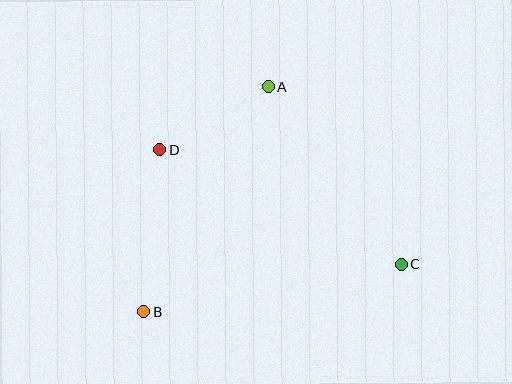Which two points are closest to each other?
Points A and D are closest to each other.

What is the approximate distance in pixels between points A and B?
The distance between A and B is approximately 257 pixels.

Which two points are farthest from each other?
Points C and D are farthest from each other.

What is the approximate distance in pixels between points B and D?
The distance between B and D is approximately 163 pixels.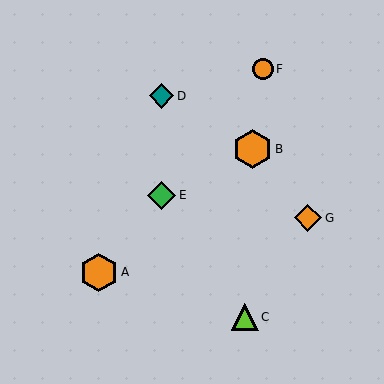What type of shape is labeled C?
Shape C is a lime triangle.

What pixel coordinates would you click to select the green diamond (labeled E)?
Click at (162, 195) to select the green diamond E.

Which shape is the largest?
The orange hexagon (labeled B) is the largest.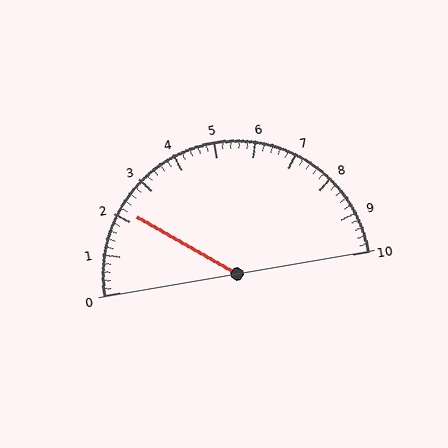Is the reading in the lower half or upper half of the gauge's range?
The reading is in the lower half of the range (0 to 10).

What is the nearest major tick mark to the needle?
The nearest major tick mark is 2.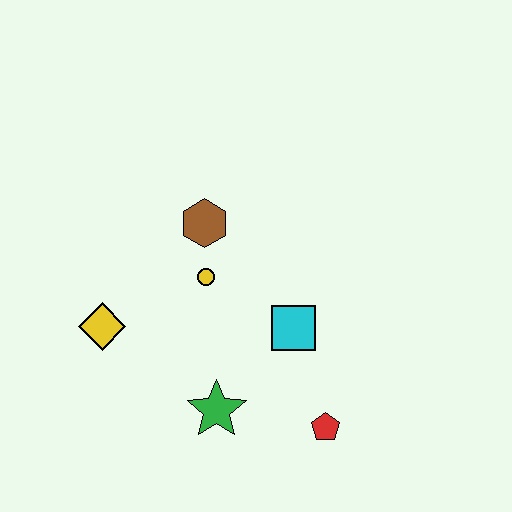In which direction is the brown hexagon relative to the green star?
The brown hexagon is above the green star.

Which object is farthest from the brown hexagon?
The red pentagon is farthest from the brown hexagon.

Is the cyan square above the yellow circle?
No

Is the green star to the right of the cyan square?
No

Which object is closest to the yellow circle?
The brown hexagon is closest to the yellow circle.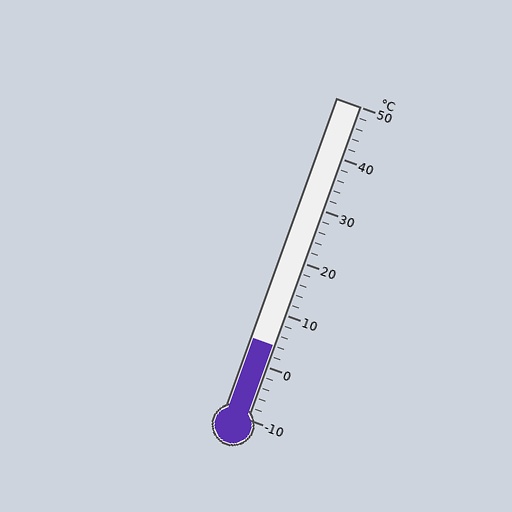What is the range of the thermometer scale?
The thermometer scale ranges from -10°C to 50°C.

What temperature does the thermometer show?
The thermometer shows approximately 4°C.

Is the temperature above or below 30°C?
The temperature is below 30°C.